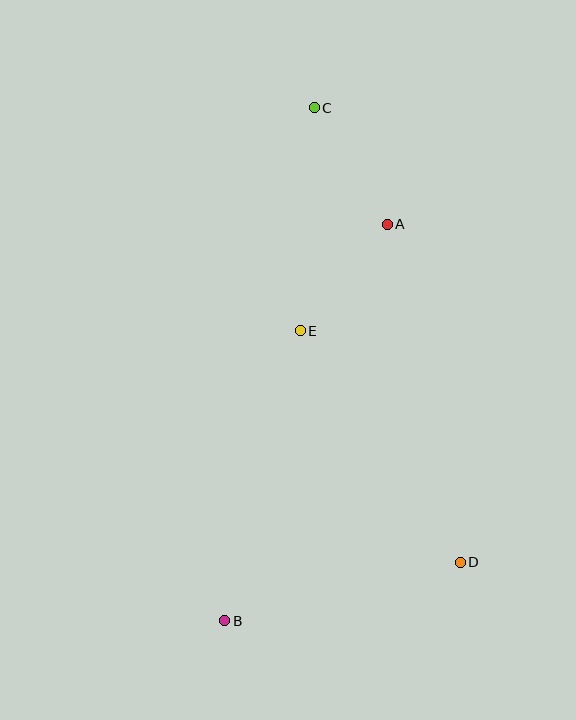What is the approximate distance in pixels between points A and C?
The distance between A and C is approximately 138 pixels.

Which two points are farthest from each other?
Points B and C are farthest from each other.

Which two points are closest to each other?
Points A and E are closest to each other.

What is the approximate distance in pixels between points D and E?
The distance between D and E is approximately 282 pixels.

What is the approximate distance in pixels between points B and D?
The distance between B and D is approximately 243 pixels.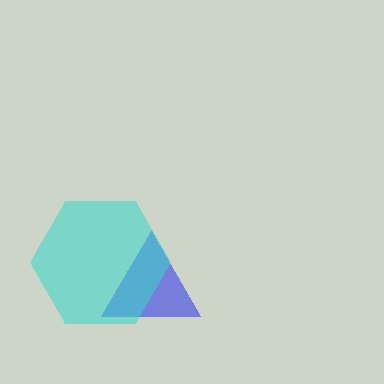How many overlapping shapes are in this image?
There are 2 overlapping shapes in the image.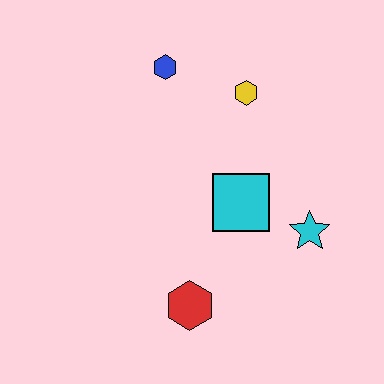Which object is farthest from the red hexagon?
The blue hexagon is farthest from the red hexagon.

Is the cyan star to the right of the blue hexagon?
Yes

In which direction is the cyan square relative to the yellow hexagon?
The cyan square is below the yellow hexagon.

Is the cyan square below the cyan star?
No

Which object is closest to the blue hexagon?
The yellow hexagon is closest to the blue hexagon.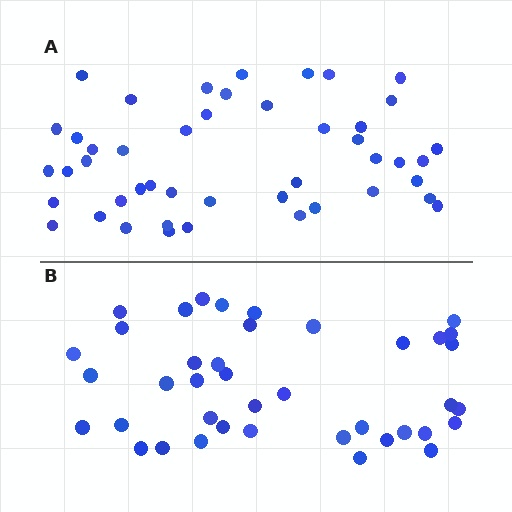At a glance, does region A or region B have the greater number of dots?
Region A (the top region) has more dots.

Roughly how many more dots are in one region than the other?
Region A has about 6 more dots than region B.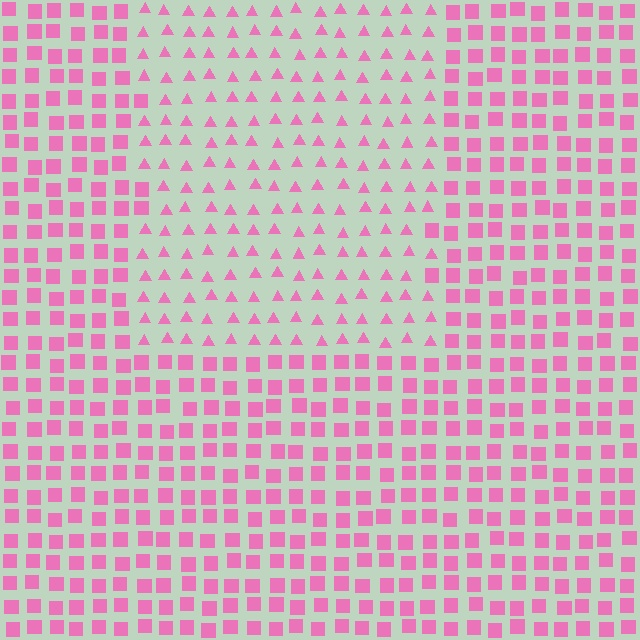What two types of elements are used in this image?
The image uses triangles inside the rectangle region and squares outside it.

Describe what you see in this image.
The image is filled with small pink elements arranged in a uniform grid. A rectangle-shaped region contains triangles, while the surrounding area contains squares. The boundary is defined purely by the change in element shape.